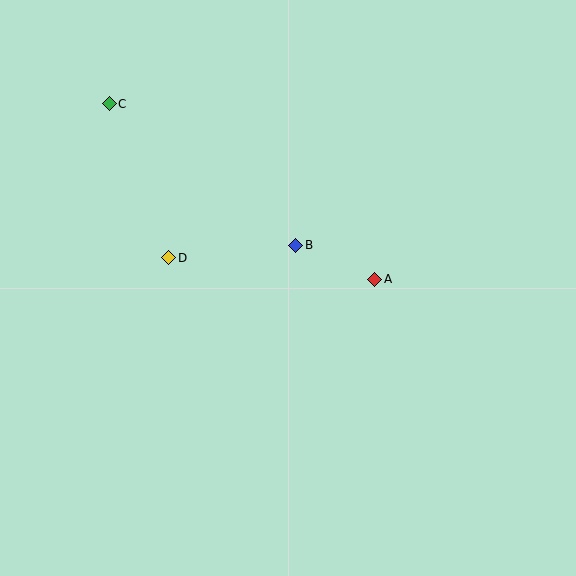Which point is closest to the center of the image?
Point B at (296, 245) is closest to the center.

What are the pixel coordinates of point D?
Point D is at (169, 258).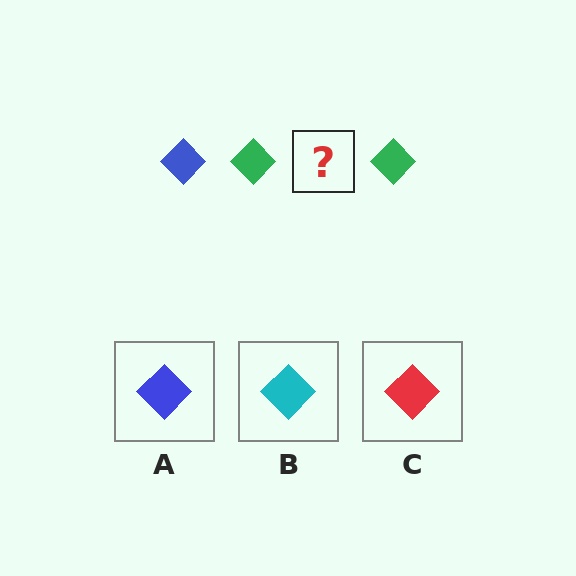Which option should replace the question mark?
Option A.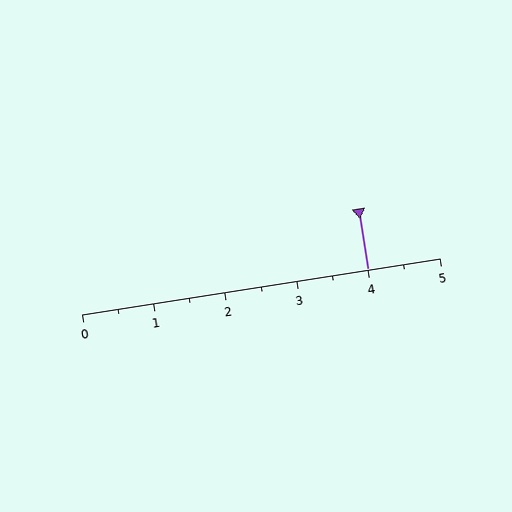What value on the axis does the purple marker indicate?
The marker indicates approximately 4.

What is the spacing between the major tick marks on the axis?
The major ticks are spaced 1 apart.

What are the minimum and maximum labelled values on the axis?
The axis runs from 0 to 5.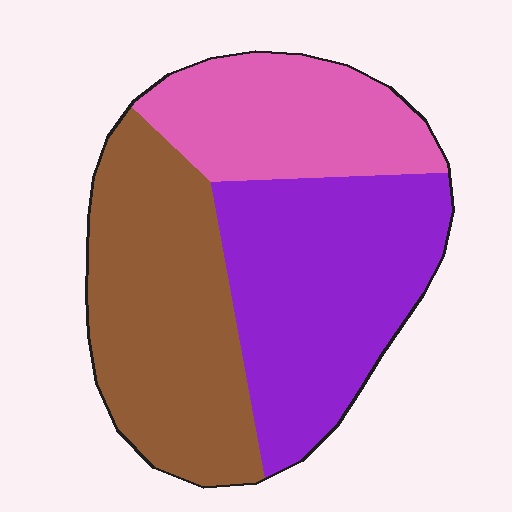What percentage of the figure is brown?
Brown takes up about three eighths (3/8) of the figure.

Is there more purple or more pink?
Purple.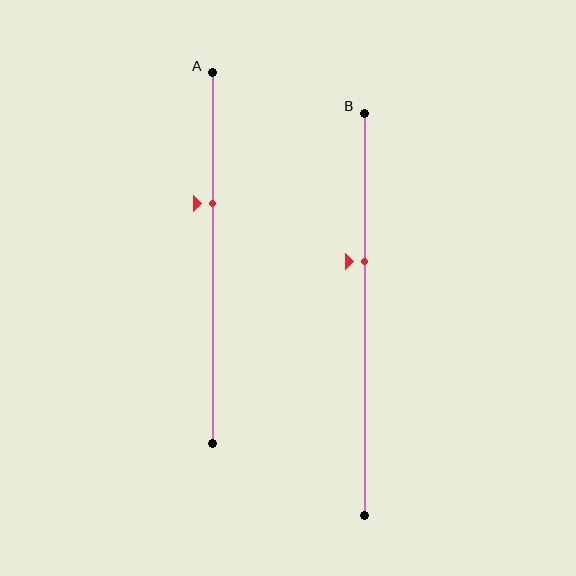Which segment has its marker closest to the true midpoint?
Segment B has its marker closest to the true midpoint.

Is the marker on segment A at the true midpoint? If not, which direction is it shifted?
No, the marker on segment A is shifted upward by about 15% of the segment length.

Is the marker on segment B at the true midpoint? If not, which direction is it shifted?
No, the marker on segment B is shifted upward by about 13% of the segment length.